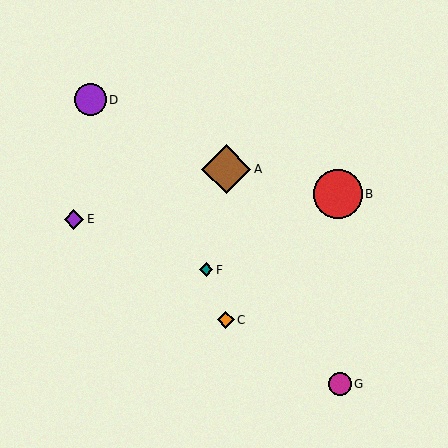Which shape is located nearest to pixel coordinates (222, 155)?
The brown diamond (labeled A) at (226, 169) is nearest to that location.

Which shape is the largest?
The brown diamond (labeled A) is the largest.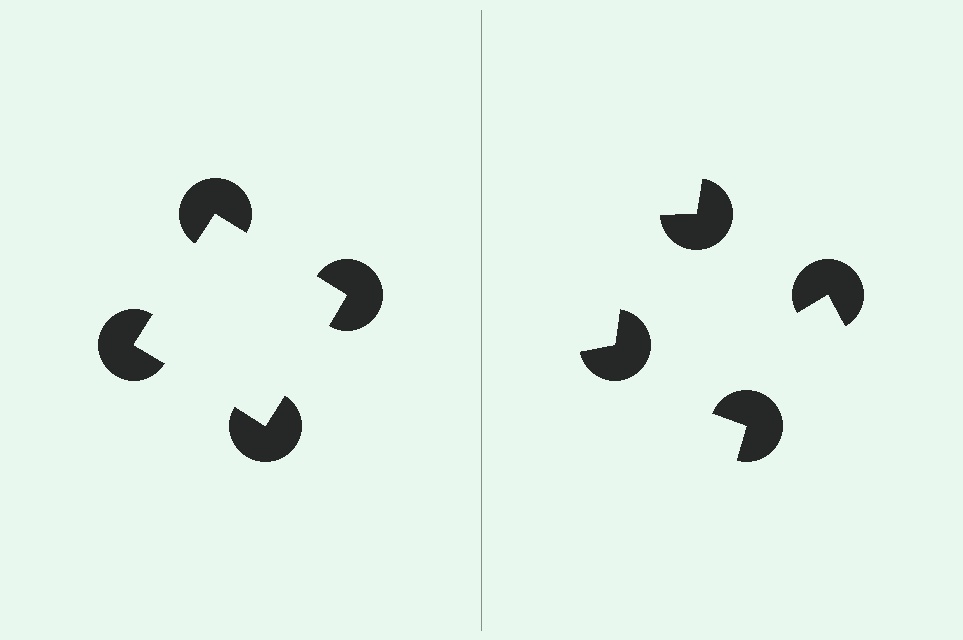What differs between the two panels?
The pac-man discs are positioned identically on both sides; only the wedge orientations differ. On the left they align to a square; on the right they are misaligned.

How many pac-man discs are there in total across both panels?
8 — 4 on each side.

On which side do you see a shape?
An illusory square appears on the left side. On the right side the wedge cuts are rotated, so no coherent shape forms.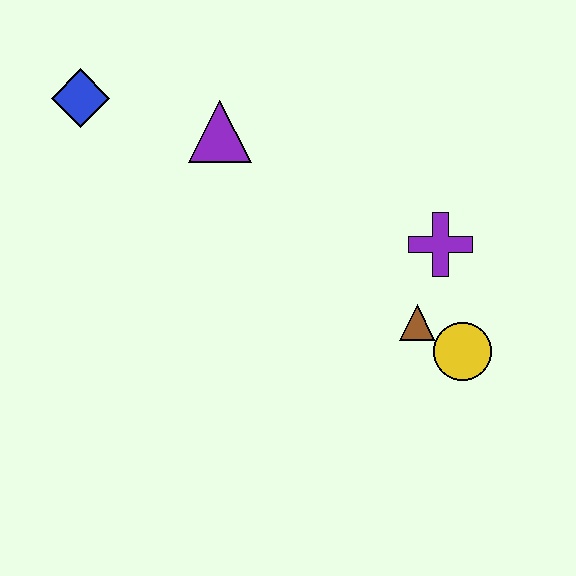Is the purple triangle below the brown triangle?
No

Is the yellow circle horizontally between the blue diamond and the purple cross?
No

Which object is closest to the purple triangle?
The blue diamond is closest to the purple triangle.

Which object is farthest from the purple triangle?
The yellow circle is farthest from the purple triangle.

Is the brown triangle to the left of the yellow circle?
Yes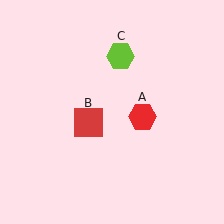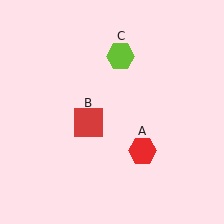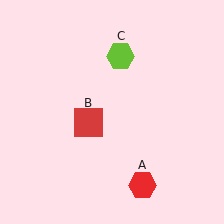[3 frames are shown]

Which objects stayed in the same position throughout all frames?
Red square (object B) and lime hexagon (object C) remained stationary.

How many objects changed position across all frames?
1 object changed position: red hexagon (object A).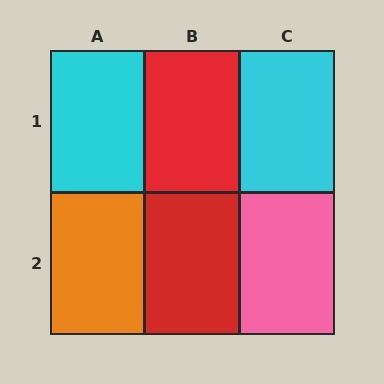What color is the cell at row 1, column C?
Cyan.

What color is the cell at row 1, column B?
Red.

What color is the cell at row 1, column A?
Cyan.